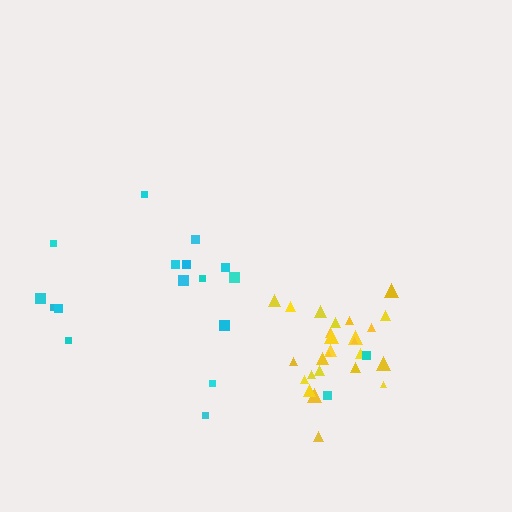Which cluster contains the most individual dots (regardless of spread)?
Yellow (26).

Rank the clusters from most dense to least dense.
yellow, cyan.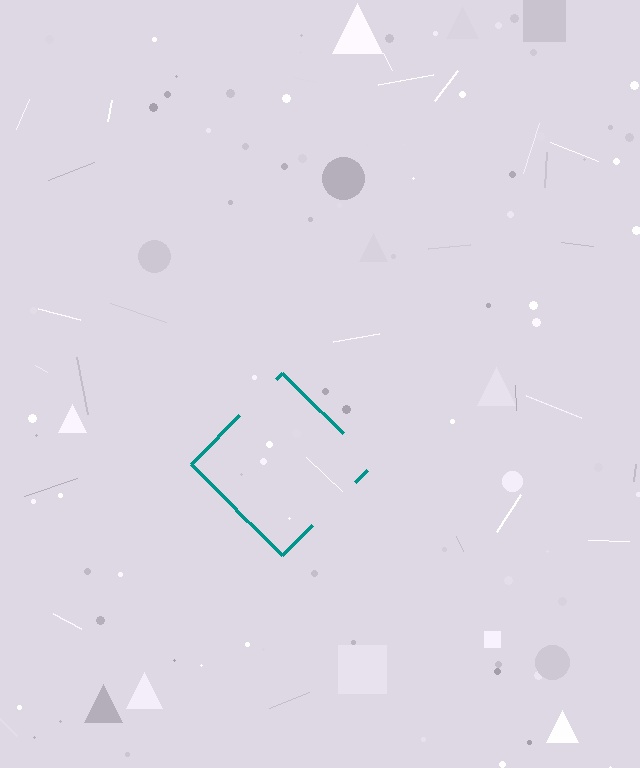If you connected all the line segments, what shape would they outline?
They would outline a diamond.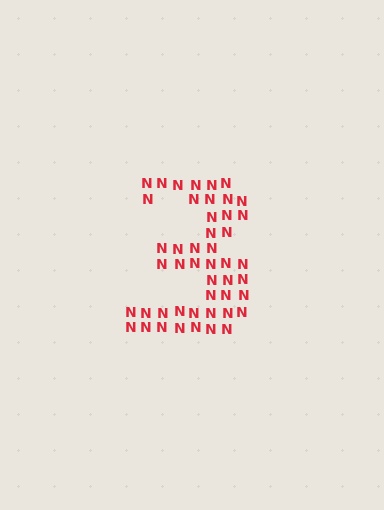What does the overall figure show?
The overall figure shows the digit 3.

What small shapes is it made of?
It is made of small letter N's.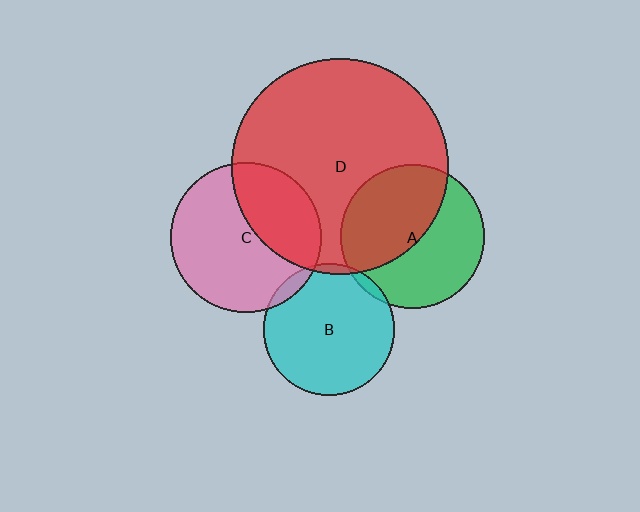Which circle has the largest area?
Circle D (red).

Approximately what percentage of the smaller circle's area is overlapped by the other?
Approximately 5%.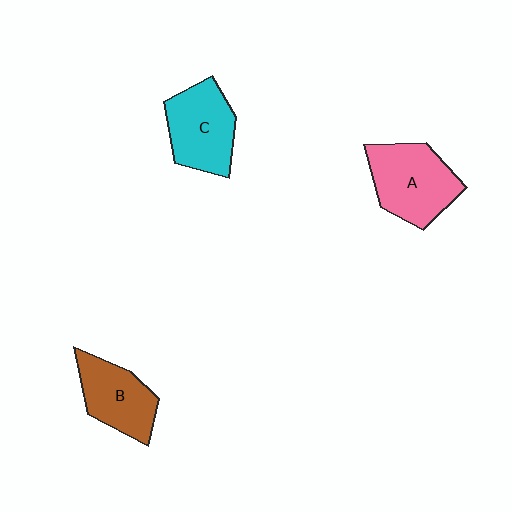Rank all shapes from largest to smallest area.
From largest to smallest: A (pink), C (cyan), B (brown).